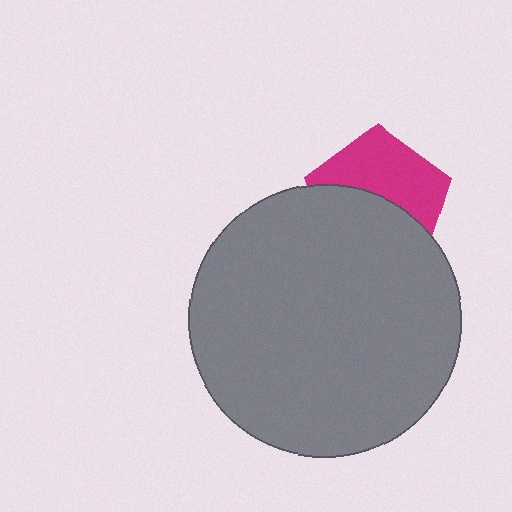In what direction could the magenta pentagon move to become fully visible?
The magenta pentagon could move up. That would shift it out from behind the gray circle entirely.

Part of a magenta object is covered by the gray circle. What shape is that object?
It is a pentagon.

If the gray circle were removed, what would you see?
You would see the complete magenta pentagon.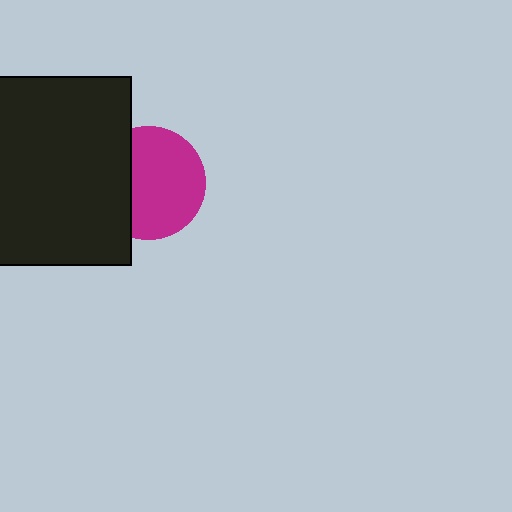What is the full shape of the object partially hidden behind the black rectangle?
The partially hidden object is a magenta circle.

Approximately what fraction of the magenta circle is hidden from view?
Roughly 31% of the magenta circle is hidden behind the black rectangle.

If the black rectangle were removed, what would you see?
You would see the complete magenta circle.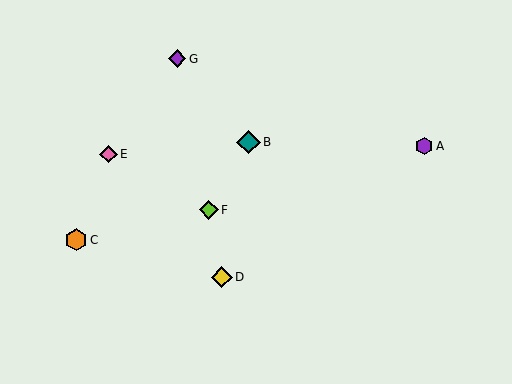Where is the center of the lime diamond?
The center of the lime diamond is at (209, 210).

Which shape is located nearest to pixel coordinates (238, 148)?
The teal diamond (labeled B) at (249, 142) is nearest to that location.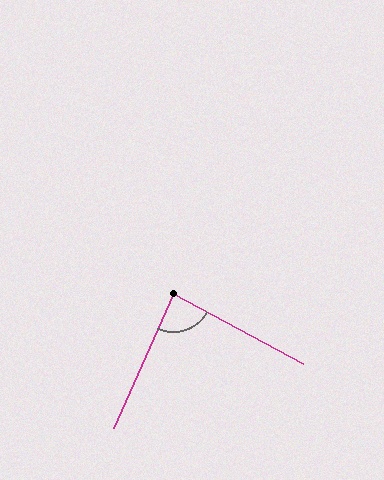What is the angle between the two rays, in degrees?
Approximately 86 degrees.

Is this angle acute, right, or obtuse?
It is approximately a right angle.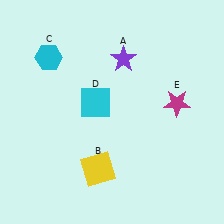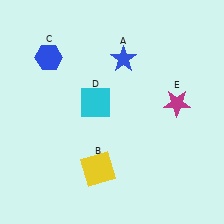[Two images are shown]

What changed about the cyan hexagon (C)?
In Image 1, C is cyan. In Image 2, it changed to blue.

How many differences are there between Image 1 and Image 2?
There are 2 differences between the two images.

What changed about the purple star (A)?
In Image 1, A is purple. In Image 2, it changed to blue.